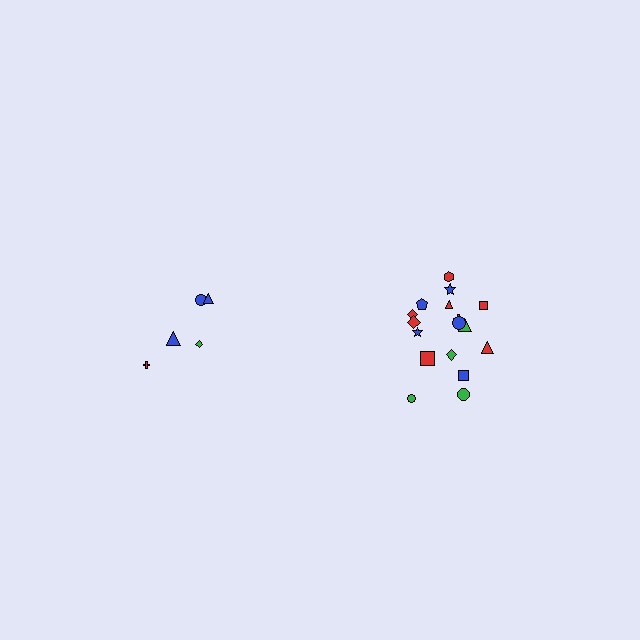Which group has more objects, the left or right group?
The right group.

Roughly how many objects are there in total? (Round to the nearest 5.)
Roughly 25 objects in total.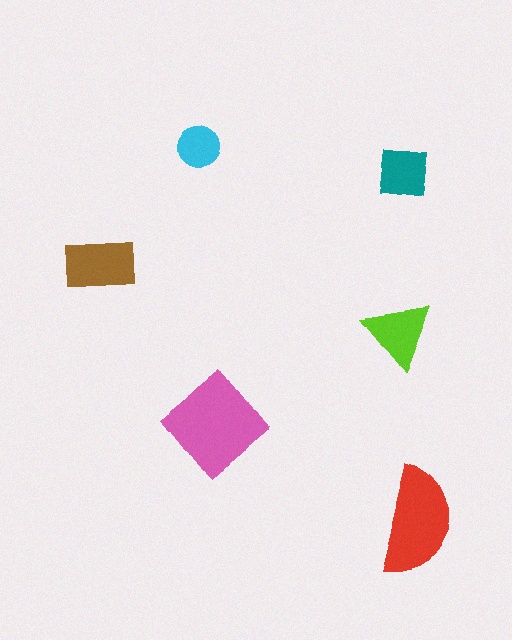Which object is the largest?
The pink diamond.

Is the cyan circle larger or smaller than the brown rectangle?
Smaller.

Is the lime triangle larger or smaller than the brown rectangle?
Smaller.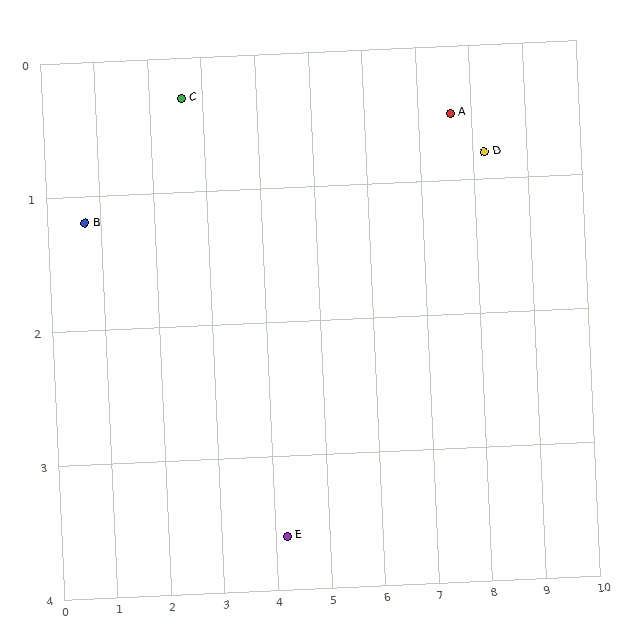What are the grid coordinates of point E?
Point E is at approximately (4.2, 3.6).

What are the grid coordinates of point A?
Point A is at approximately (7.6, 0.5).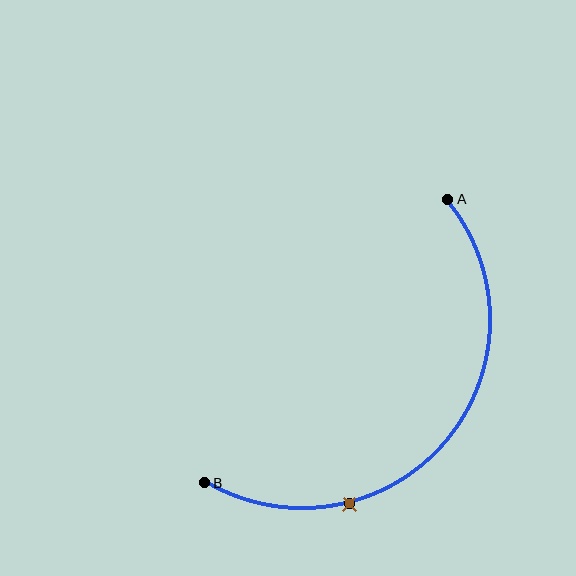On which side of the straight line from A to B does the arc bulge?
The arc bulges below and to the right of the straight line connecting A and B.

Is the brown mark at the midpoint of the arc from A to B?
No. The brown mark lies on the arc but is closer to endpoint B. The arc midpoint would be at the point on the curve equidistant along the arc from both A and B.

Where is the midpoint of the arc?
The arc midpoint is the point on the curve farthest from the straight line joining A and B. It sits below and to the right of that line.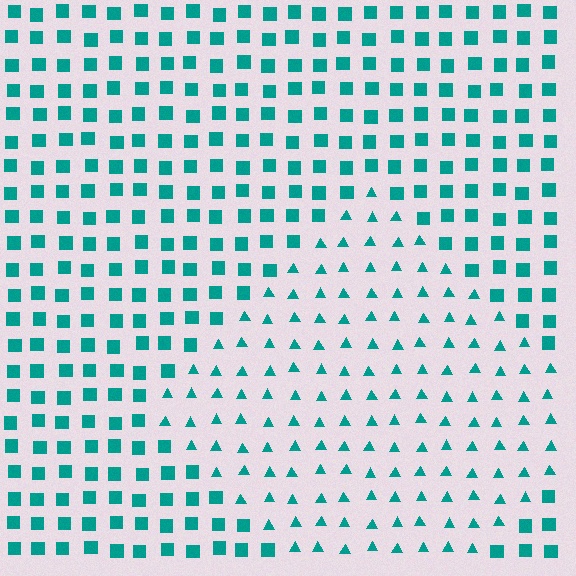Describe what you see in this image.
The image is filled with small teal elements arranged in a uniform grid. A diamond-shaped region contains triangles, while the surrounding area contains squares. The boundary is defined purely by the change in element shape.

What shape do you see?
I see a diamond.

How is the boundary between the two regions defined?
The boundary is defined by a change in element shape: triangles inside vs. squares outside. All elements share the same color and spacing.